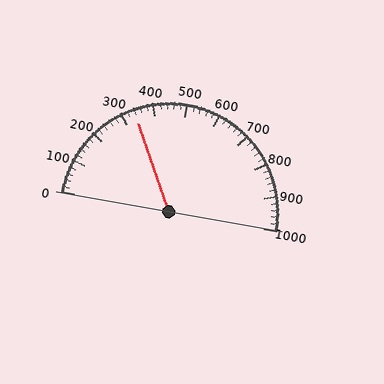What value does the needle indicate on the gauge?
The needle indicates approximately 340.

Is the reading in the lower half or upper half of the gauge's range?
The reading is in the lower half of the range (0 to 1000).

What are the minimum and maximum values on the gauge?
The gauge ranges from 0 to 1000.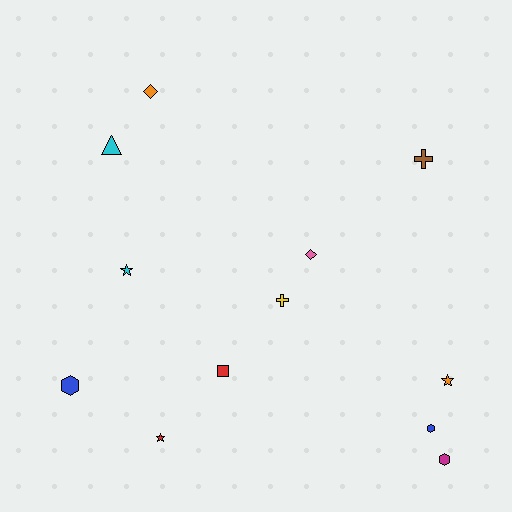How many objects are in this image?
There are 12 objects.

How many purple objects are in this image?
There are no purple objects.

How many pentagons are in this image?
There are no pentagons.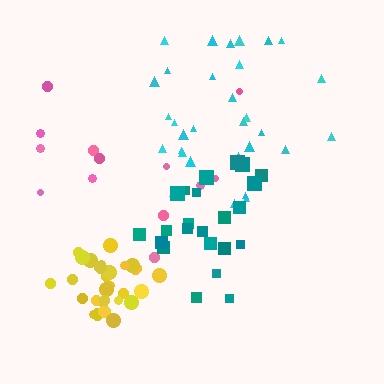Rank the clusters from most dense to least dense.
yellow, teal, cyan, pink.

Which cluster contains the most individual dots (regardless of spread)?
Cyan (31).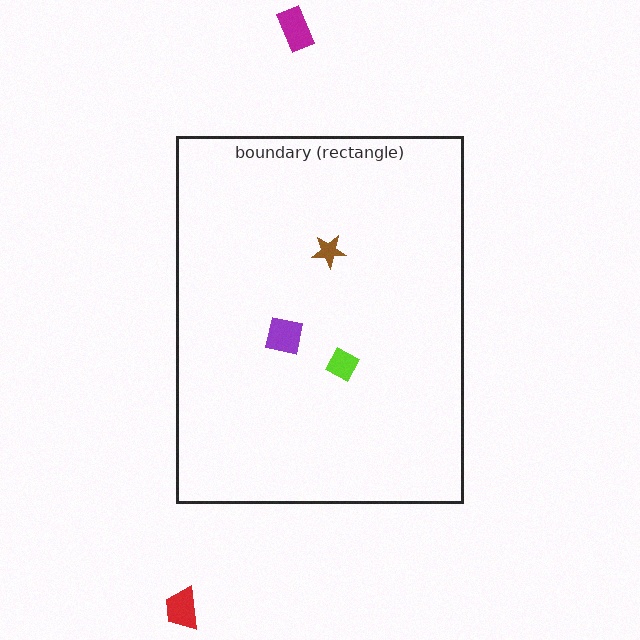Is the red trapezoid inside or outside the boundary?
Outside.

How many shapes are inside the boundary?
3 inside, 2 outside.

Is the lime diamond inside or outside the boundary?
Inside.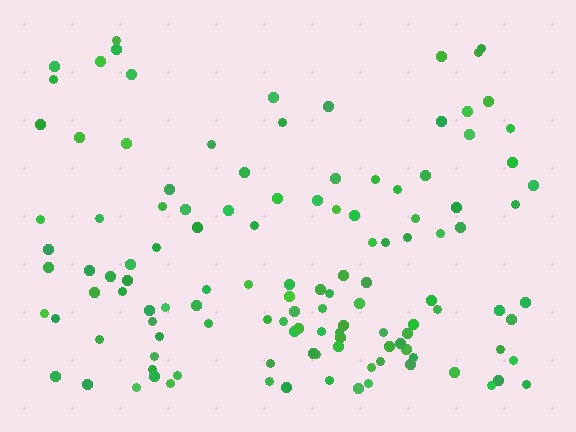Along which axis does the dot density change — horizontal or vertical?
Vertical.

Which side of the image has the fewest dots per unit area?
The top.